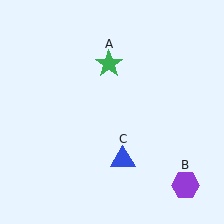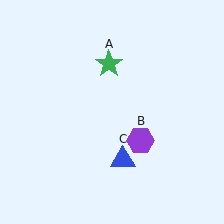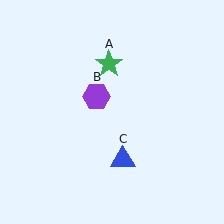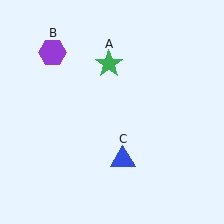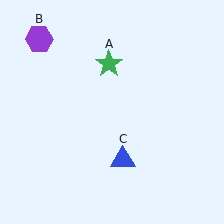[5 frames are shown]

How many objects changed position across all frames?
1 object changed position: purple hexagon (object B).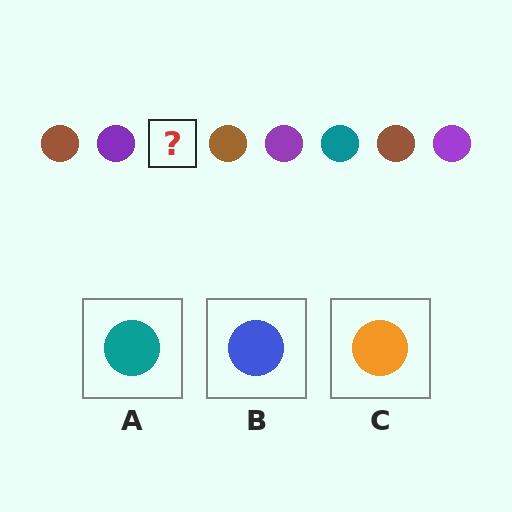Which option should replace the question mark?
Option A.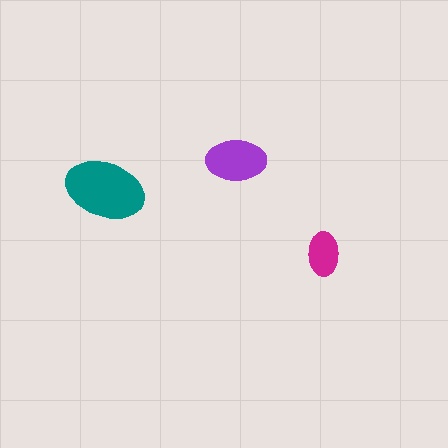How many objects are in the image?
There are 3 objects in the image.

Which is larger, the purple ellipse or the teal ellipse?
The teal one.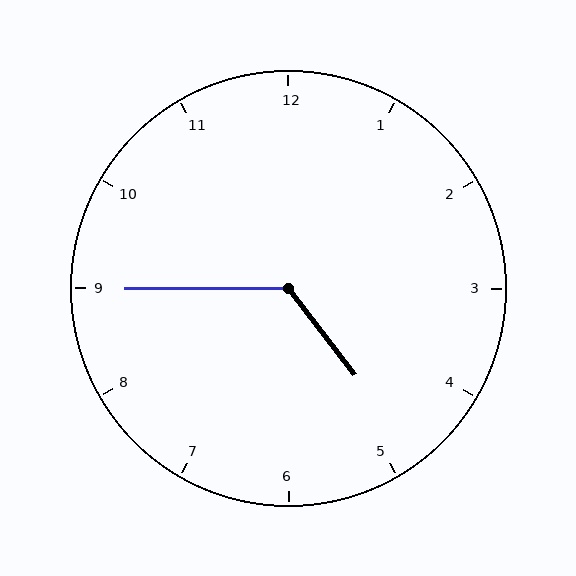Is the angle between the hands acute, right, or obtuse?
It is obtuse.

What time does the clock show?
4:45.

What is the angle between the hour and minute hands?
Approximately 128 degrees.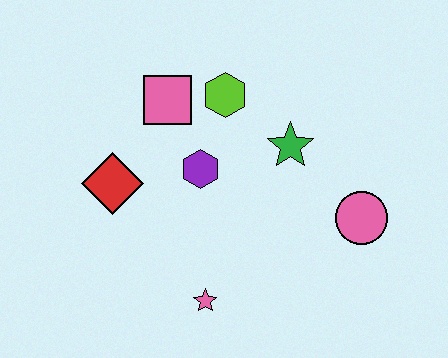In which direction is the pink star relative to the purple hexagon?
The pink star is below the purple hexagon.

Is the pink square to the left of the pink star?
Yes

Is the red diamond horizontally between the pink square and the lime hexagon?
No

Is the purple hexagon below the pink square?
Yes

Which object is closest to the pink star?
The purple hexagon is closest to the pink star.